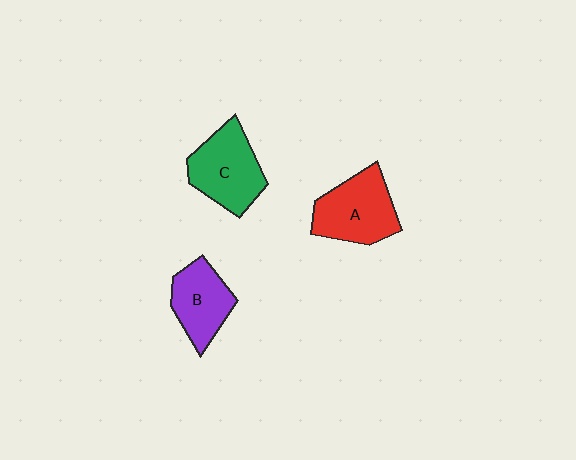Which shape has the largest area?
Shape A (red).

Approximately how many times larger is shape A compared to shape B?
Approximately 1.3 times.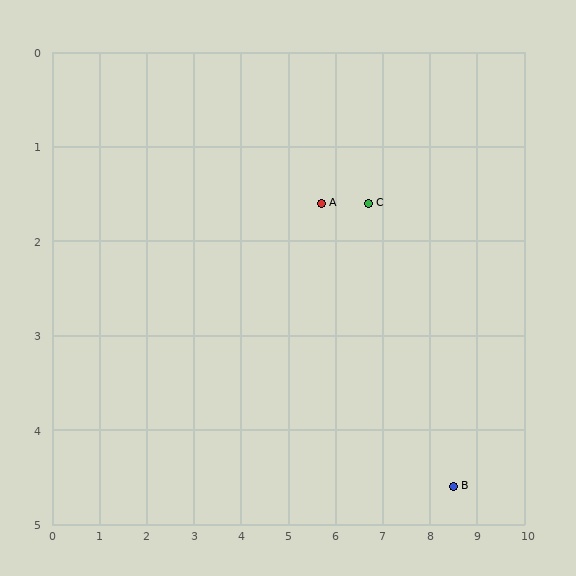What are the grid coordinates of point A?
Point A is at approximately (5.7, 1.6).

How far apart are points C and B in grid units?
Points C and B are about 3.5 grid units apart.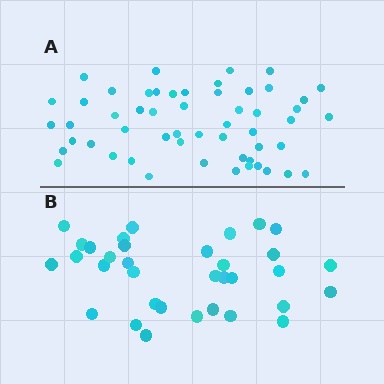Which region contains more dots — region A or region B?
Region A (the top region) has more dots.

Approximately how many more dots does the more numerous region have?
Region A has approximately 20 more dots than region B.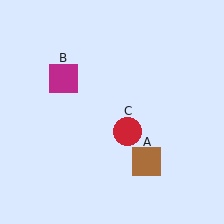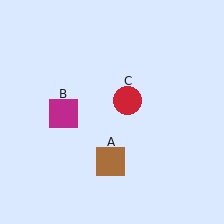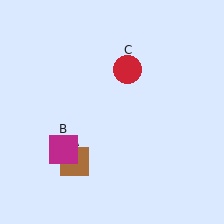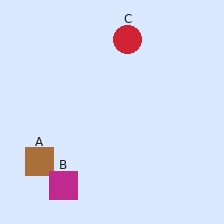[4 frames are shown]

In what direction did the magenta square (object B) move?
The magenta square (object B) moved down.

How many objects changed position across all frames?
3 objects changed position: brown square (object A), magenta square (object B), red circle (object C).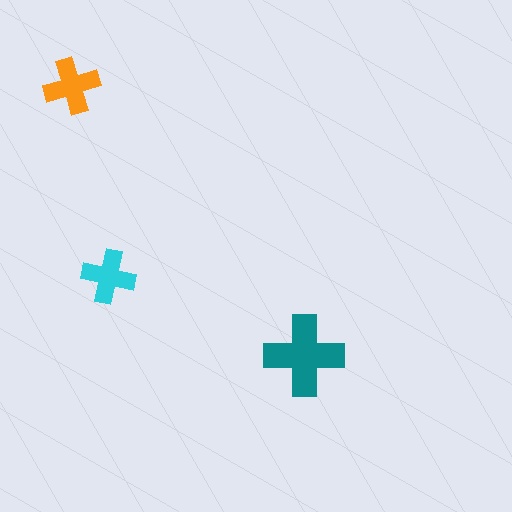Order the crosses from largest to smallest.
the teal one, the orange one, the cyan one.